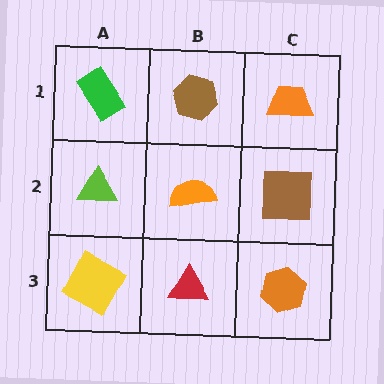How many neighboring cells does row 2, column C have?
3.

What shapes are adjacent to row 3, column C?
A brown square (row 2, column C), a red triangle (row 3, column B).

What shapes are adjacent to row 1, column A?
A lime triangle (row 2, column A), a brown hexagon (row 1, column B).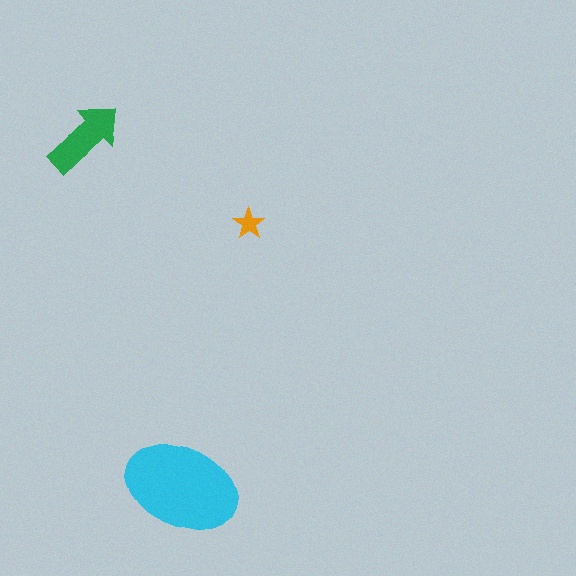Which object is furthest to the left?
The green arrow is leftmost.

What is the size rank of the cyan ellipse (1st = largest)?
1st.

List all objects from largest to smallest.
The cyan ellipse, the green arrow, the orange star.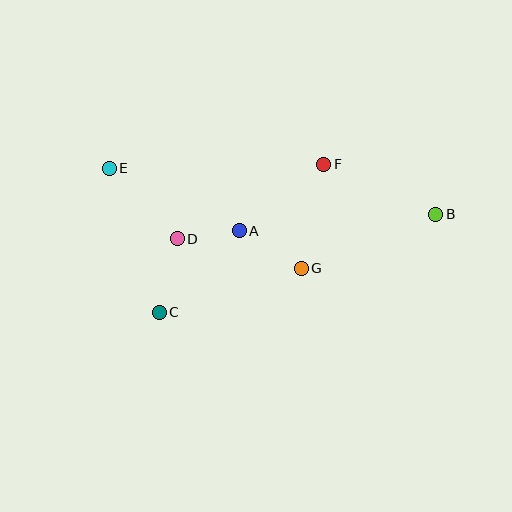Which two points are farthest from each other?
Points B and E are farthest from each other.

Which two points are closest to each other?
Points A and D are closest to each other.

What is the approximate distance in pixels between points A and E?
The distance between A and E is approximately 144 pixels.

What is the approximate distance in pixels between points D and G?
The distance between D and G is approximately 127 pixels.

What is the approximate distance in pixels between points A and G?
The distance between A and G is approximately 72 pixels.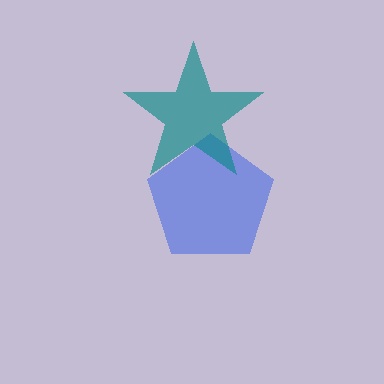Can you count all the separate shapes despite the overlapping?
Yes, there are 2 separate shapes.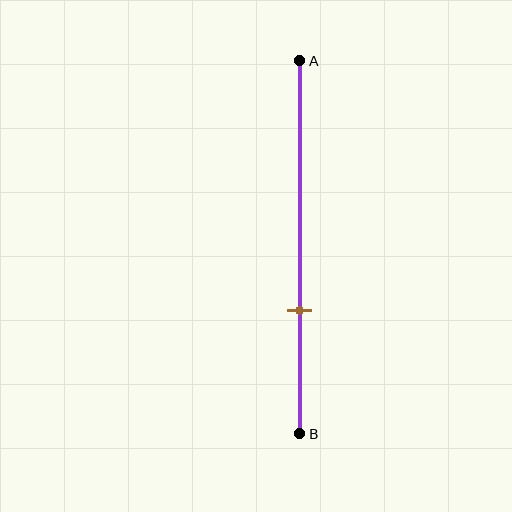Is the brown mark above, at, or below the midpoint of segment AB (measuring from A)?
The brown mark is below the midpoint of segment AB.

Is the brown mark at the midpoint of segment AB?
No, the mark is at about 65% from A, not at the 50% midpoint.